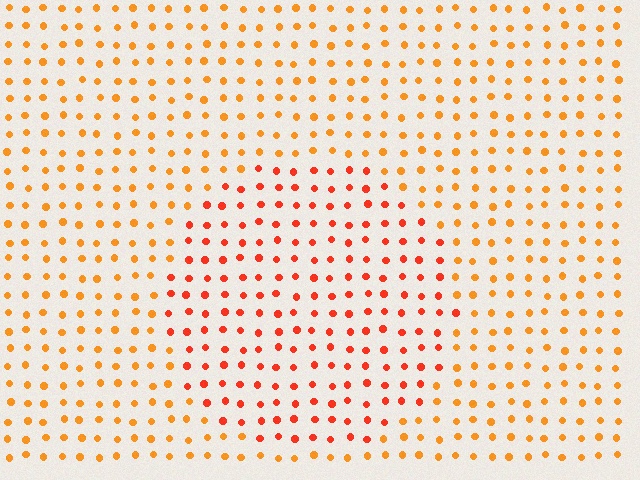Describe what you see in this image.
The image is filled with small orange elements in a uniform arrangement. A circle-shaped region is visible where the elements are tinted to a slightly different hue, forming a subtle color boundary.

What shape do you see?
I see a circle.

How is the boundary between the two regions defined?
The boundary is defined purely by a slight shift in hue (about 27 degrees). Spacing, size, and orientation are identical on both sides.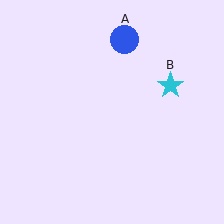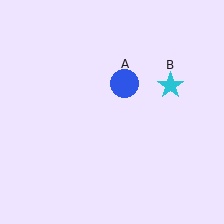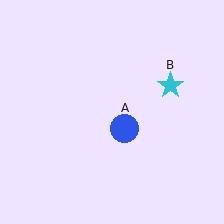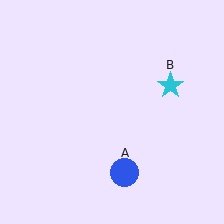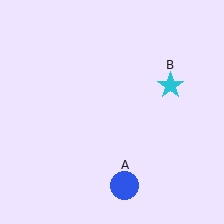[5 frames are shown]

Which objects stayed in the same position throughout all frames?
Cyan star (object B) remained stationary.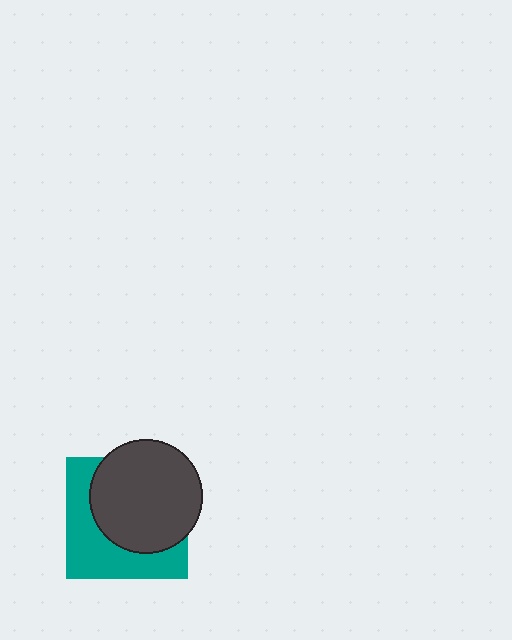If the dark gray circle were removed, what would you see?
You would see the complete teal square.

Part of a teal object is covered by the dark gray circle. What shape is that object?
It is a square.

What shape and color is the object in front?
The object in front is a dark gray circle.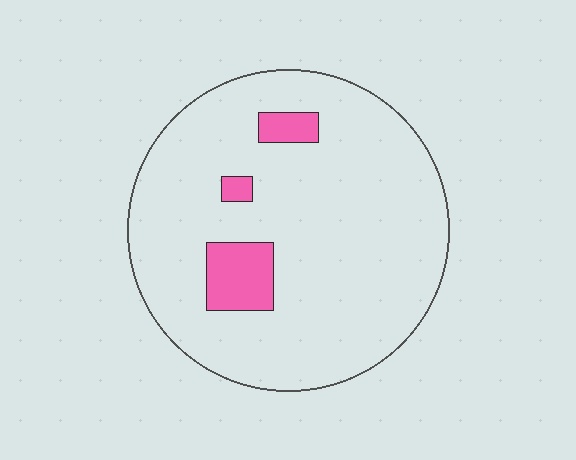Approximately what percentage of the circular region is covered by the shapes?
Approximately 10%.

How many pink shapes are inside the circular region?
3.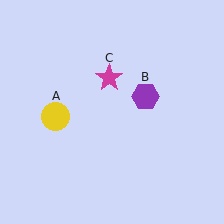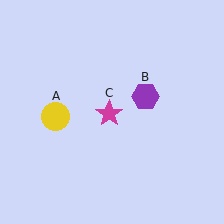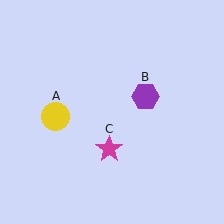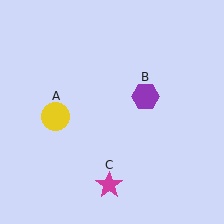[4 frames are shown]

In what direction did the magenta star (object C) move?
The magenta star (object C) moved down.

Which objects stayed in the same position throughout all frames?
Yellow circle (object A) and purple hexagon (object B) remained stationary.